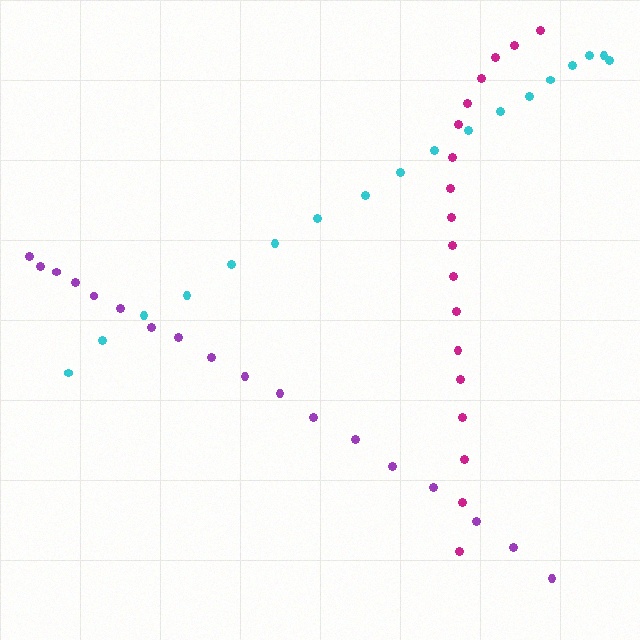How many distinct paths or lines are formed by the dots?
There are 3 distinct paths.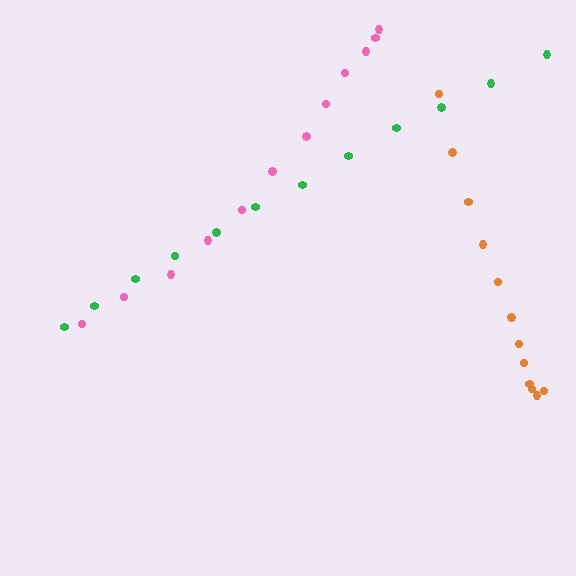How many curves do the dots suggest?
There are 3 distinct paths.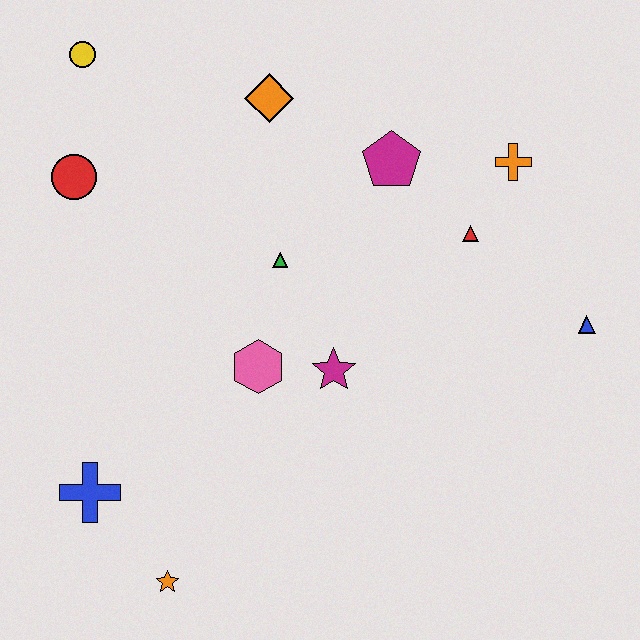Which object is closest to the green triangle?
The pink hexagon is closest to the green triangle.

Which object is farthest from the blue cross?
The orange cross is farthest from the blue cross.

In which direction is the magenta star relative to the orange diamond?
The magenta star is below the orange diamond.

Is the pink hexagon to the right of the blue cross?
Yes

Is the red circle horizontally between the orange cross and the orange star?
No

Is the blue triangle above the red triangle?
No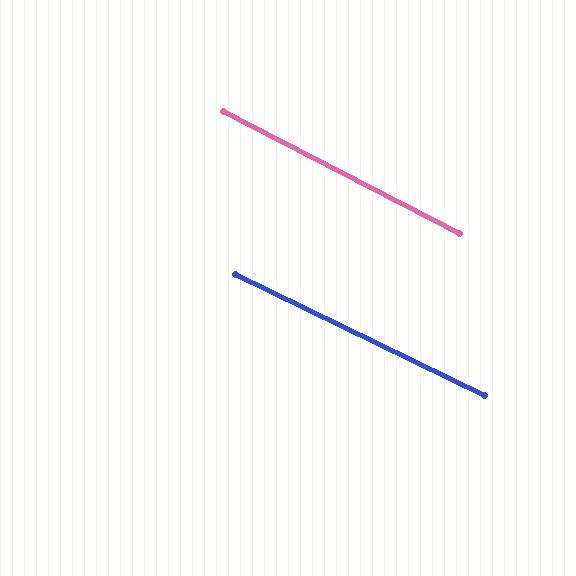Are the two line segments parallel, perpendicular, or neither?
Parallel — their directions differ by only 1.2°.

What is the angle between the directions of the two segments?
Approximately 1 degree.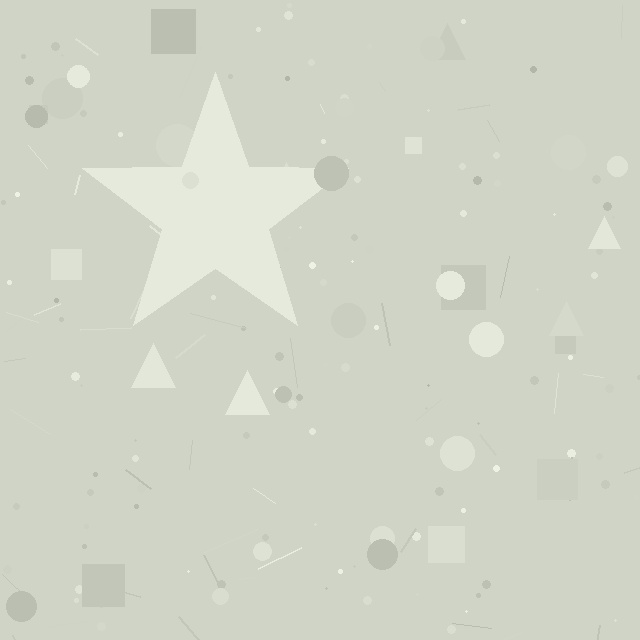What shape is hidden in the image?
A star is hidden in the image.